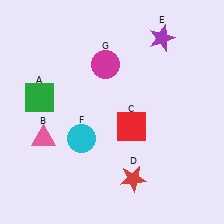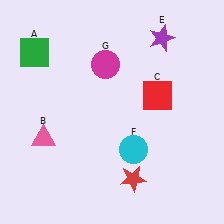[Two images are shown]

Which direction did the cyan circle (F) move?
The cyan circle (F) moved right.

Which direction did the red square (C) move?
The red square (C) moved up.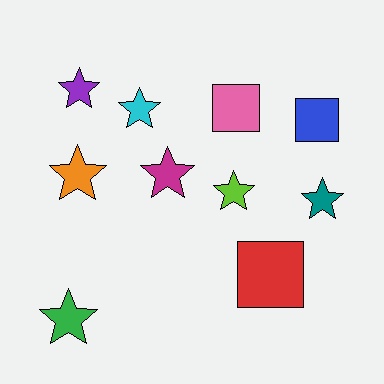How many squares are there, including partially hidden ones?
There are 3 squares.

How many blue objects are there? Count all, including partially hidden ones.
There is 1 blue object.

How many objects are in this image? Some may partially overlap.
There are 10 objects.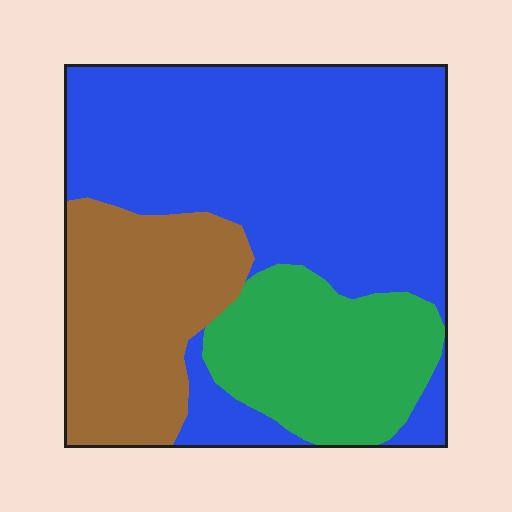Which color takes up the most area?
Blue, at roughly 55%.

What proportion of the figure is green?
Green takes up about one fifth (1/5) of the figure.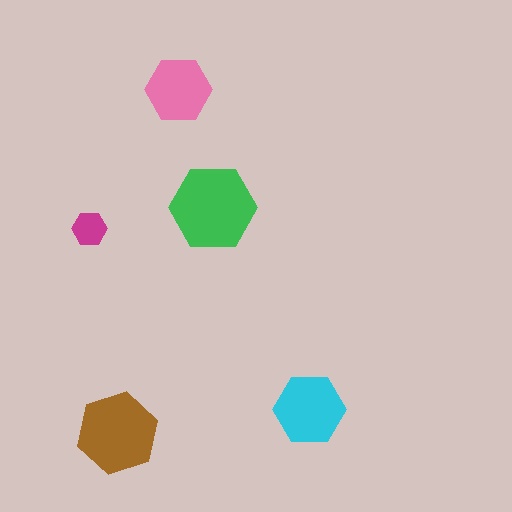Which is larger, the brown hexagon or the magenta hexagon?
The brown one.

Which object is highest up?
The pink hexagon is topmost.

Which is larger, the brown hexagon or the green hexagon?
The green one.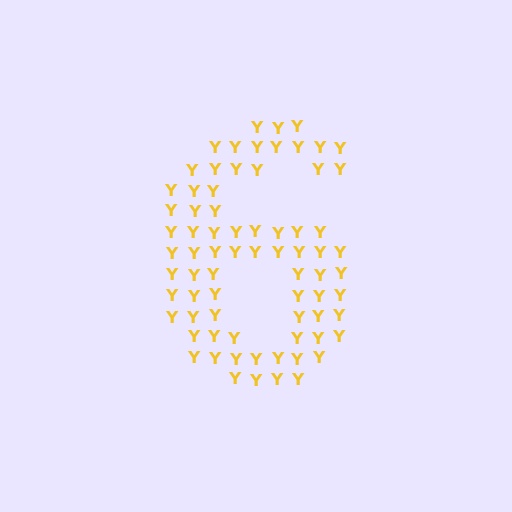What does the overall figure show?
The overall figure shows the digit 6.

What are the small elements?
The small elements are letter Y's.